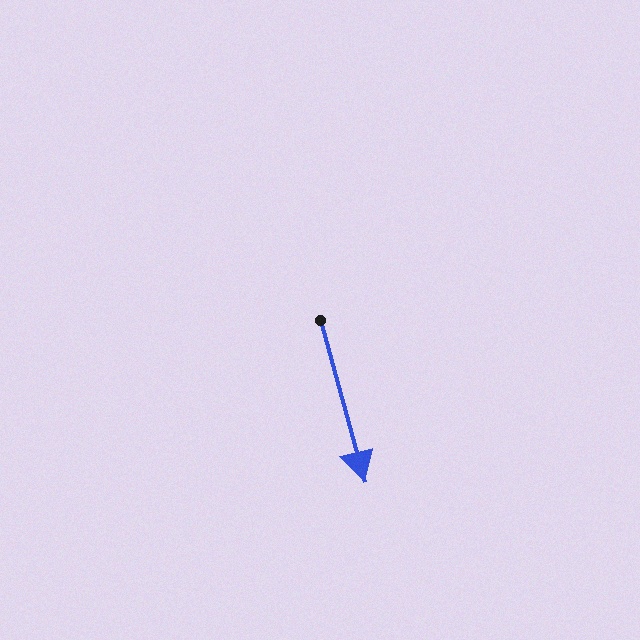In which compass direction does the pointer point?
South.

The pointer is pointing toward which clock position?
Roughly 5 o'clock.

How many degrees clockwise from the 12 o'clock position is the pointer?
Approximately 165 degrees.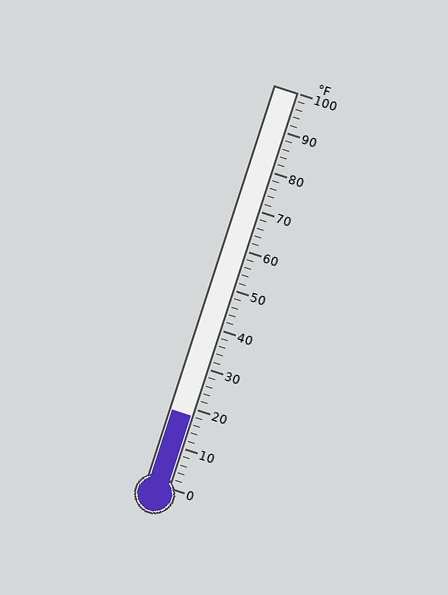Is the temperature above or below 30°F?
The temperature is below 30°F.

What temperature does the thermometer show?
The thermometer shows approximately 18°F.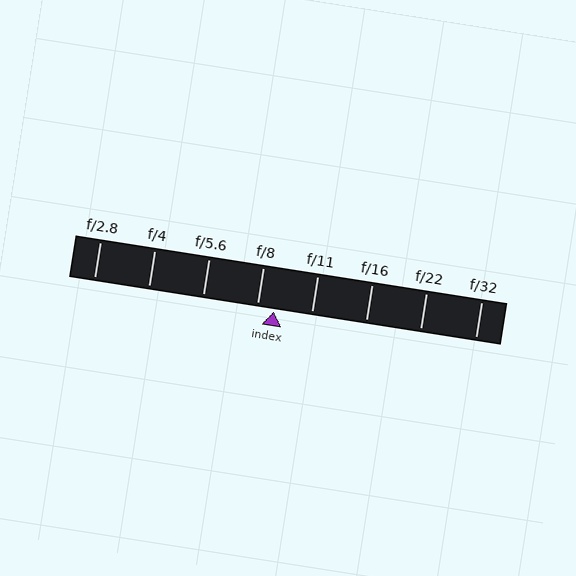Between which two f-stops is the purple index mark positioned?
The index mark is between f/8 and f/11.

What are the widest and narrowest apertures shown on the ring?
The widest aperture shown is f/2.8 and the narrowest is f/32.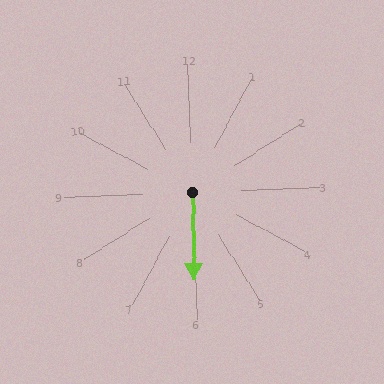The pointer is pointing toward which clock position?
Roughly 6 o'clock.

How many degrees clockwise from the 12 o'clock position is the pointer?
Approximately 181 degrees.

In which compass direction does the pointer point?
South.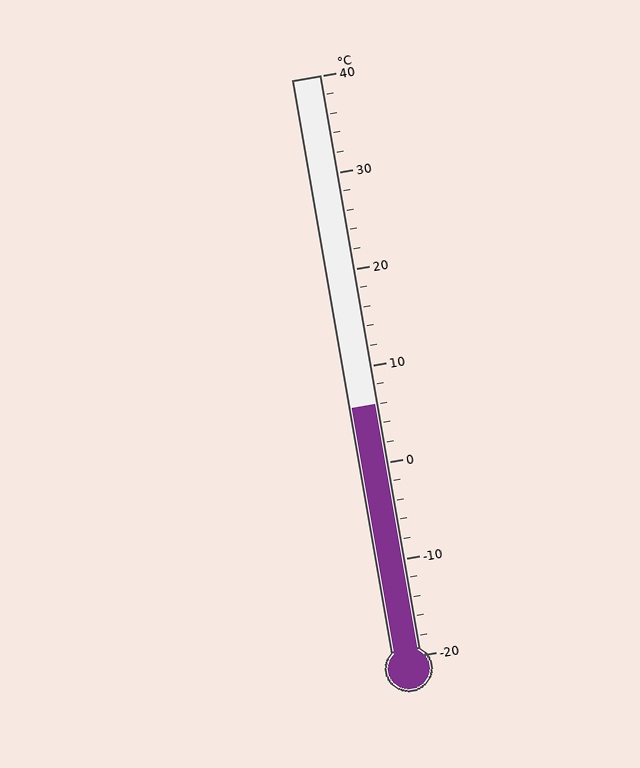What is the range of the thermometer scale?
The thermometer scale ranges from -20°C to 40°C.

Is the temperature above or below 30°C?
The temperature is below 30°C.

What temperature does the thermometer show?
The thermometer shows approximately 6°C.